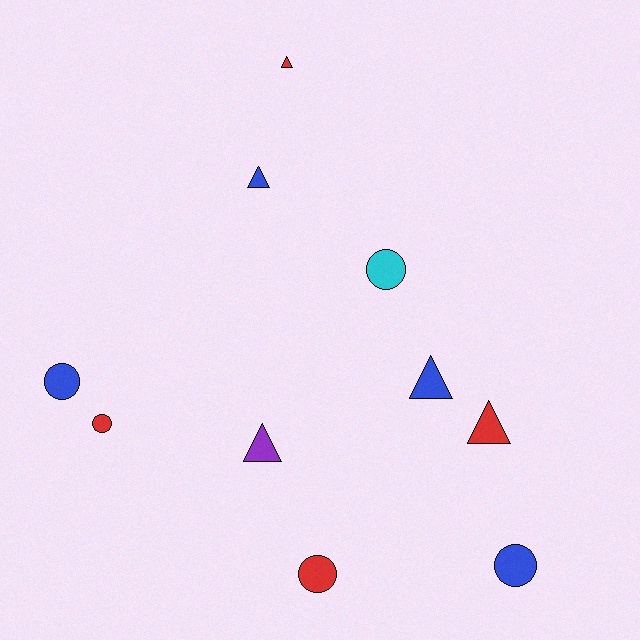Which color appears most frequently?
Blue, with 4 objects.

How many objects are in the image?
There are 10 objects.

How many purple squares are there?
There are no purple squares.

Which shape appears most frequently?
Triangle, with 5 objects.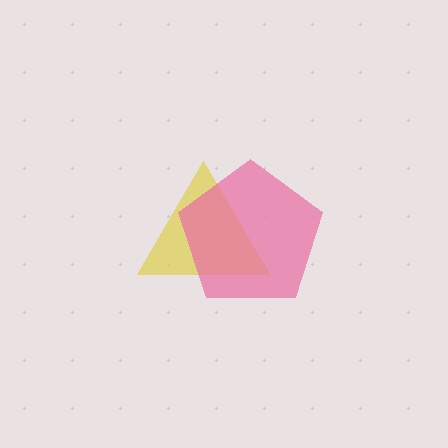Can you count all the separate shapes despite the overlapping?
Yes, there are 2 separate shapes.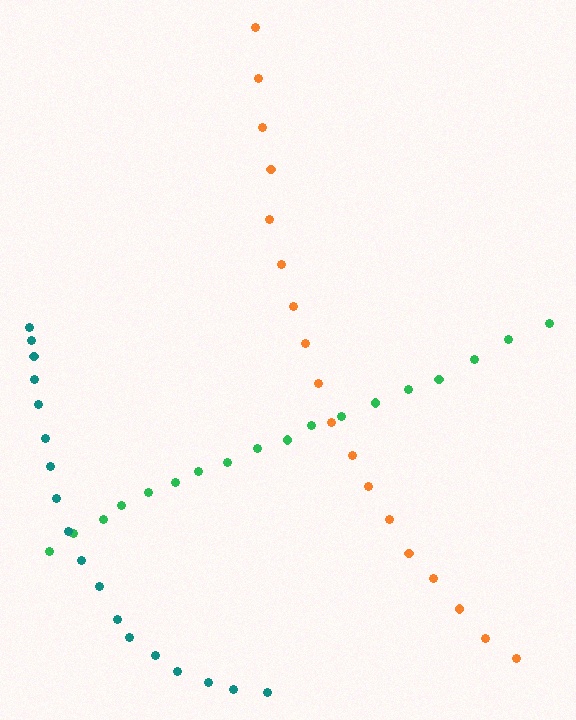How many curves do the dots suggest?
There are 3 distinct paths.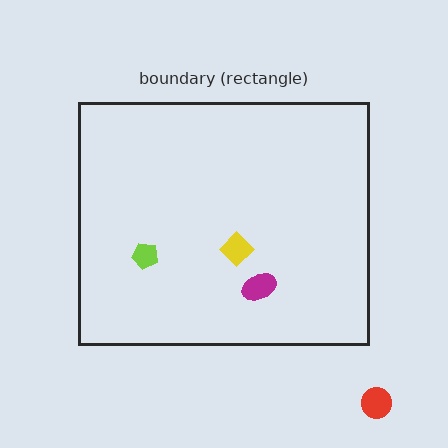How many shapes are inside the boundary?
3 inside, 1 outside.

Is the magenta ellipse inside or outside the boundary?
Inside.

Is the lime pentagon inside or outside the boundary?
Inside.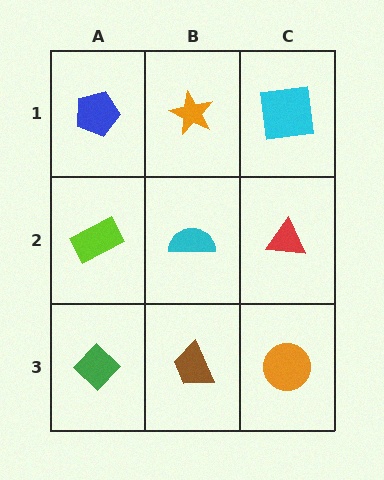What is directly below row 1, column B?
A cyan semicircle.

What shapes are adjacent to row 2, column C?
A cyan square (row 1, column C), an orange circle (row 3, column C), a cyan semicircle (row 2, column B).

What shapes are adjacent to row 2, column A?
A blue pentagon (row 1, column A), a green diamond (row 3, column A), a cyan semicircle (row 2, column B).